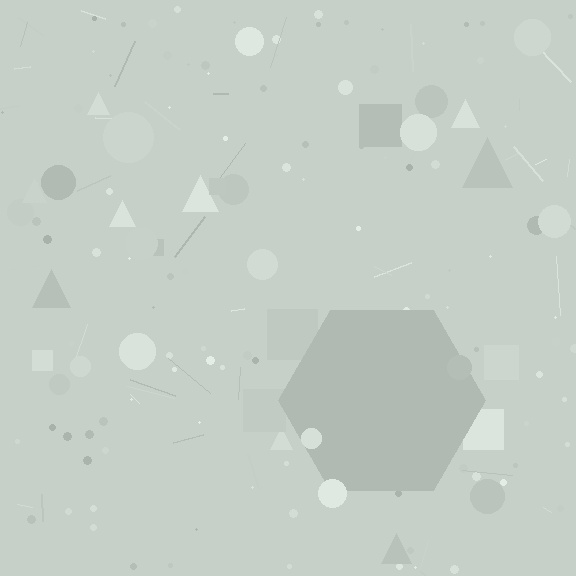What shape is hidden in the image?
A hexagon is hidden in the image.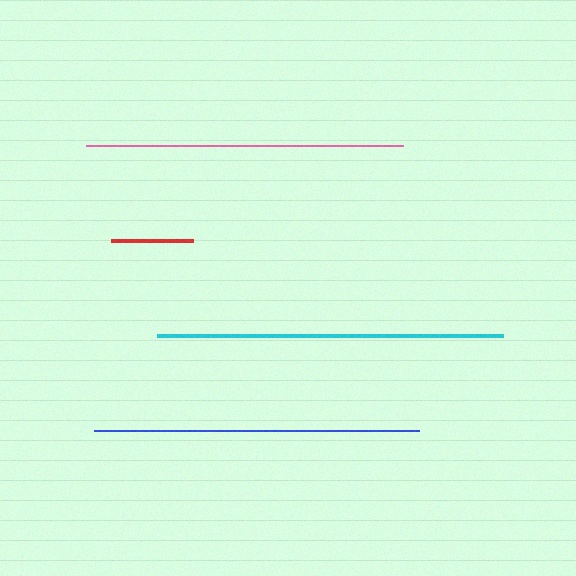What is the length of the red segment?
The red segment is approximately 82 pixels long.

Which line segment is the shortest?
The red line is the shortest at approximately 82 pixels.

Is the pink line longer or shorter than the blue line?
The blue line is longer than the pink line.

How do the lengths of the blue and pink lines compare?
The blue and pink lines are approximately the same length.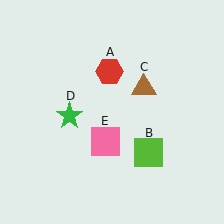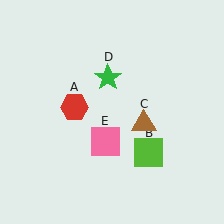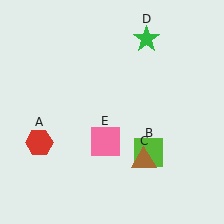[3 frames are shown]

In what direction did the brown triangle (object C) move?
The brown triangle (object C) moved down.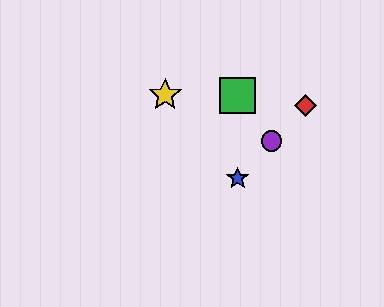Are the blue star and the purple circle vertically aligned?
No, the blue star is at x≈238 and the purple circle is at x≈271.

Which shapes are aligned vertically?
The blue star, the green square are aligned vertically.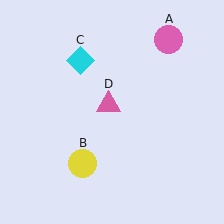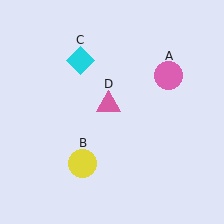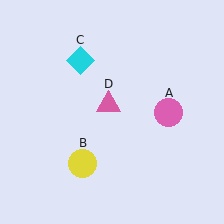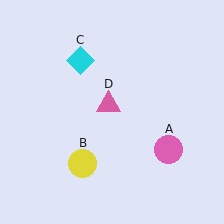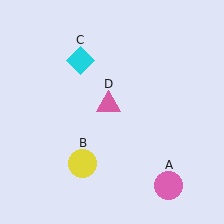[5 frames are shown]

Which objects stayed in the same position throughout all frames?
Yellow circle (object B) and cyan diamond (object C) and pink triangle (object D) remained stationary.